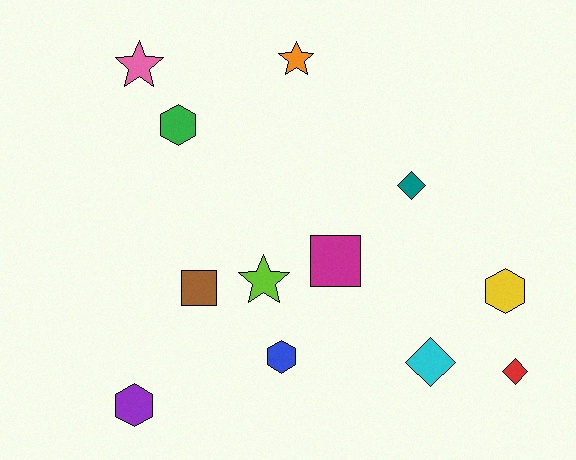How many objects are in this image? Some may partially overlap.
There are 12 objects.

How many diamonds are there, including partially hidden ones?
There are 3 diamonds.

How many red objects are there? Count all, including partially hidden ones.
There is 1 red object.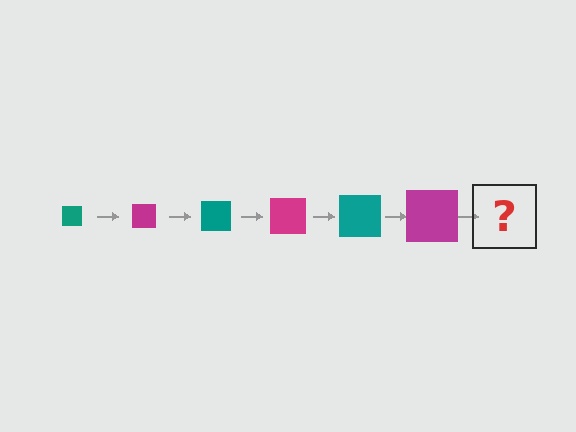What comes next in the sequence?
The next element should be a teal square, larger than the previous one.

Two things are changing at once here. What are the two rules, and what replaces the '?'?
The two rules are that the square grows larger each step and the color cycles through teal and magenta. The '?' should be a teal square, larger than the previous one.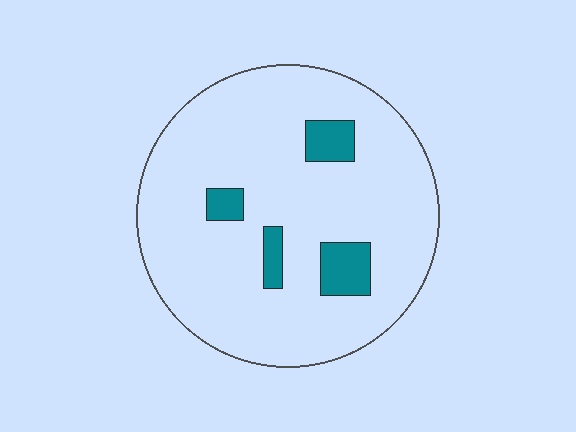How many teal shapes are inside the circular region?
4.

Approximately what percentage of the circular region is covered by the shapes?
Approximately 10%.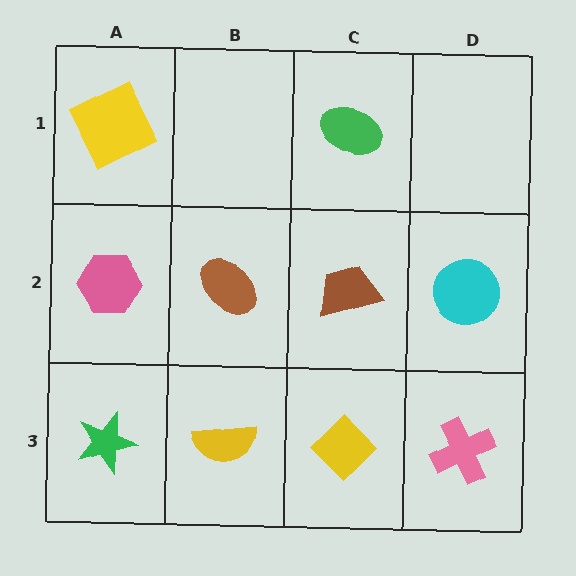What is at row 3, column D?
A pink cross.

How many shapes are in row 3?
4 shapes.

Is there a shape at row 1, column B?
No, that cell is empty.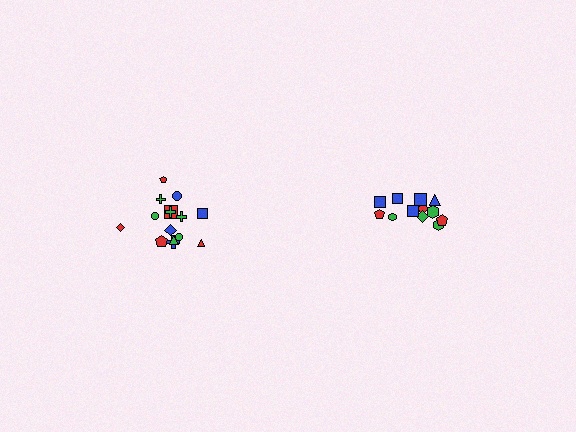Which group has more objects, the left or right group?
The left group.